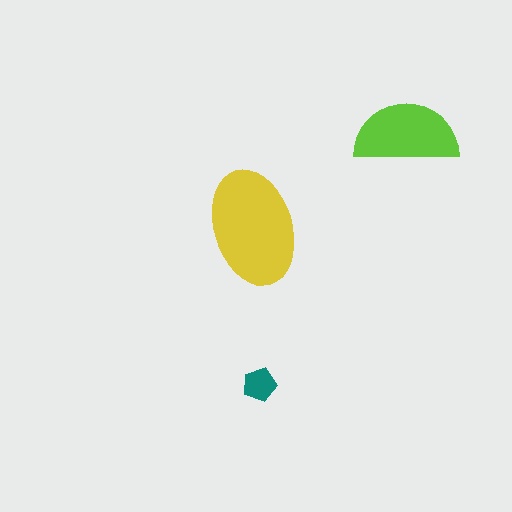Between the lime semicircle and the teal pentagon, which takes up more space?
The lime semicircle.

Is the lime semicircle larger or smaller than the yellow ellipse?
Smaller.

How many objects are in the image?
There are 3 objects in the image.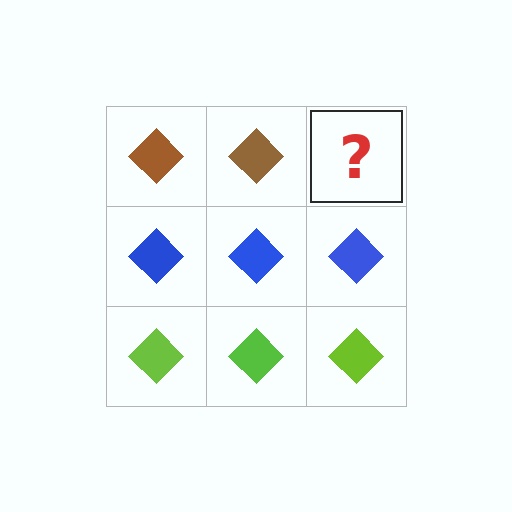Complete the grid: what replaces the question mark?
The question mark should be replaced with a brown diamond.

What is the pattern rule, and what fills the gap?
The rule is that each row has a consistent color. The gap should be filled with a brown diamond.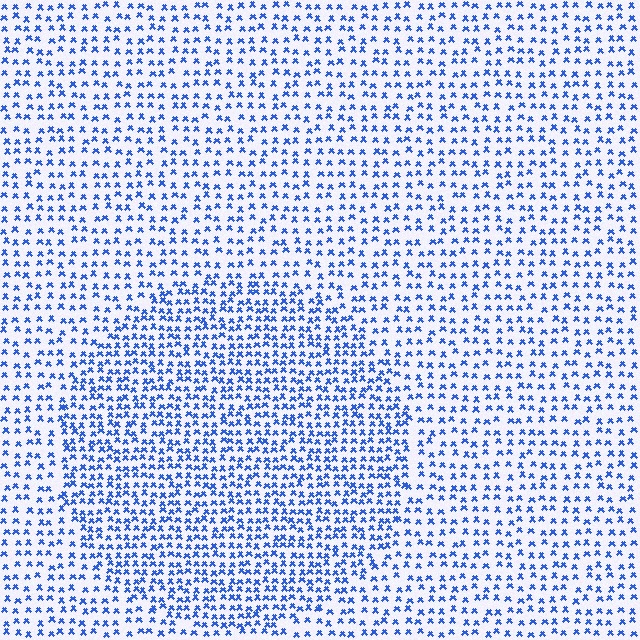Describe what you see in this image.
The image contains small blue elements arranged at two different densities. A circle-shaped region is visible where the elements are more densely packed than the surrounding area.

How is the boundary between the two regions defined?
The boundary is defined by a change in element density (approximately 1.6x ratio). All elements are the same color, size, and shape.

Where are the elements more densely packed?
The elements are more densely packed inside the circle boundary.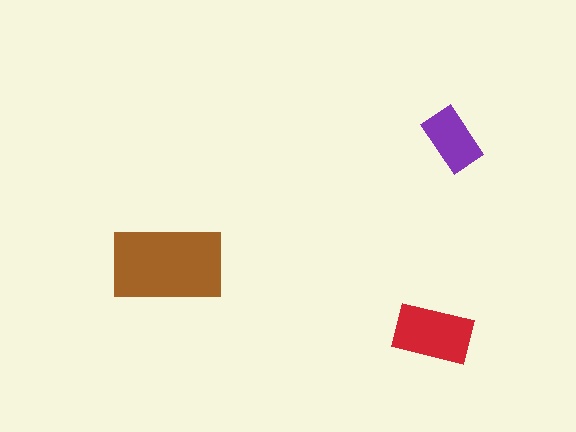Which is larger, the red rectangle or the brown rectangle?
The brown one.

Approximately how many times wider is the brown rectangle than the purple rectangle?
About 2 times wider.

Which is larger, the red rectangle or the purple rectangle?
The red one.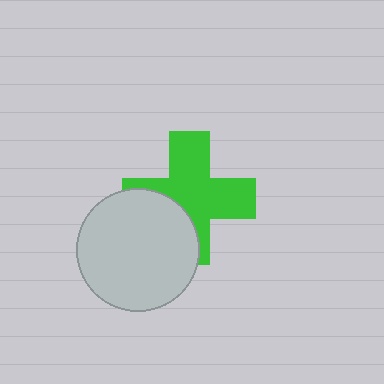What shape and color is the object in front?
The object in front is a light gray circle.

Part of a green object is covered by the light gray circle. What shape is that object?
It is a cross.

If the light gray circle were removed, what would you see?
You would see the complete green cross.